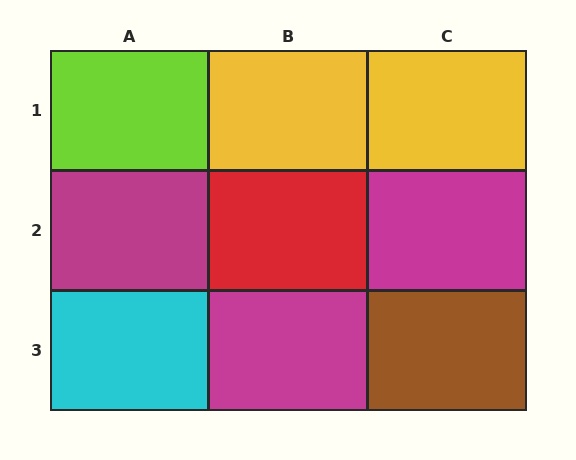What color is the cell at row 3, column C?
Brown.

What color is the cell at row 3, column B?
Magenta.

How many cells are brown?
1 cell is brown.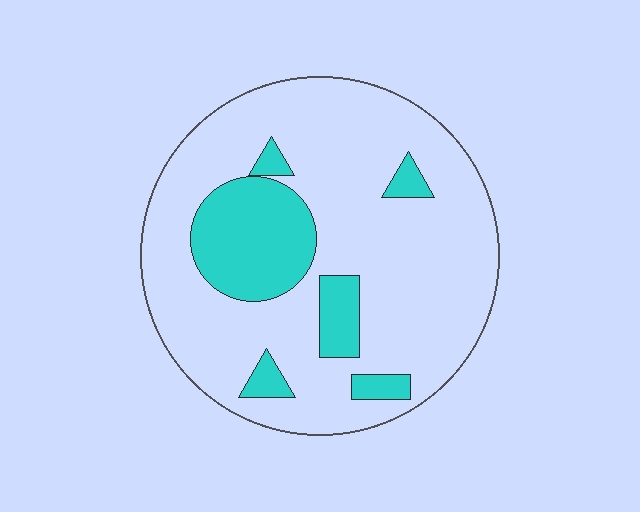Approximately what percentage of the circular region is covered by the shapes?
Approximately 20%.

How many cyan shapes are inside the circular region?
6.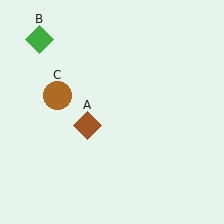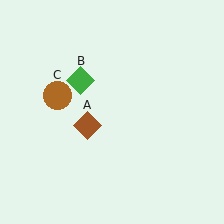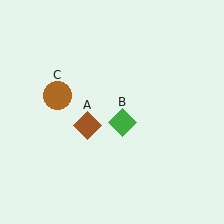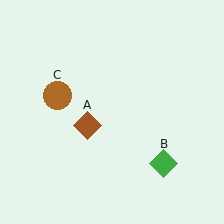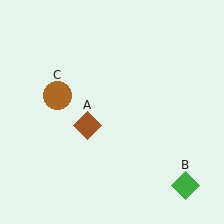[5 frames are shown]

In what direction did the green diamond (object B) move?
The green diamond (object B) moved down and to the right.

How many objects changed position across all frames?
1 object changed position: green diamond (object B).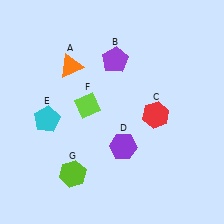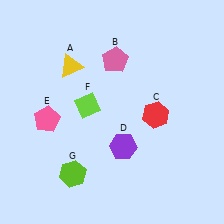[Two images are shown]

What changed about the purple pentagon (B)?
In Image 1, B is purple. In Image 2, it changed to pink.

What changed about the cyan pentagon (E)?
In Image 1, E is cyan. In Image 2, it changed to pink.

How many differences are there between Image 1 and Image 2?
There are 3 differences between the two images.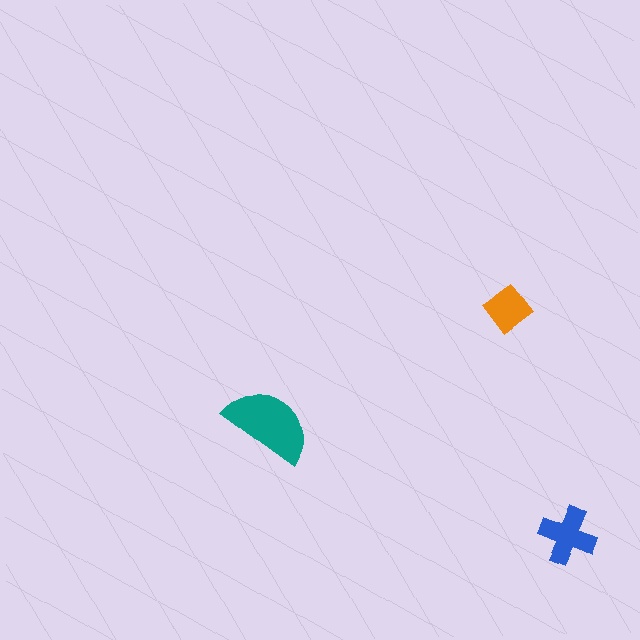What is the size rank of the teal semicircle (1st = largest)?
1st.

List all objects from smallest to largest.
The orange diamond, the blue cross, the teal semicircle.